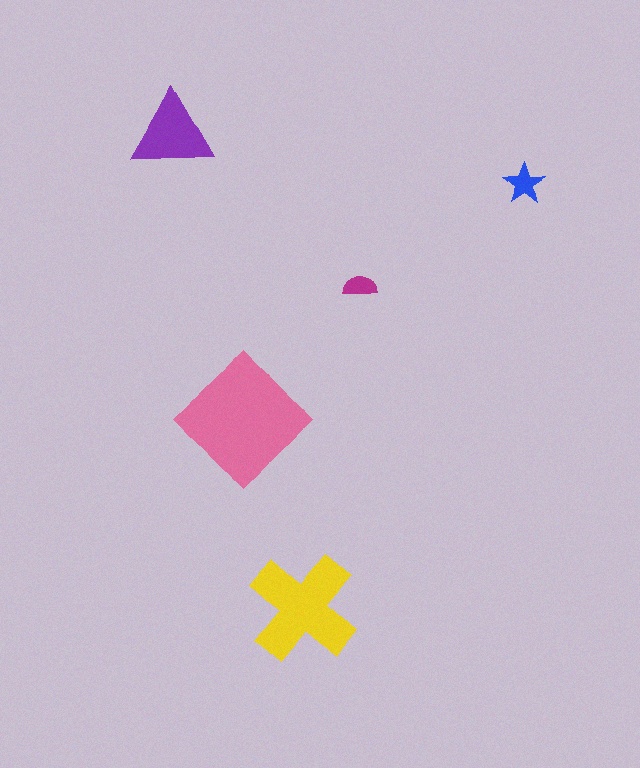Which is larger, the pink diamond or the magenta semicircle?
The pink diamond.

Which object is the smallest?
The magenta semicircle.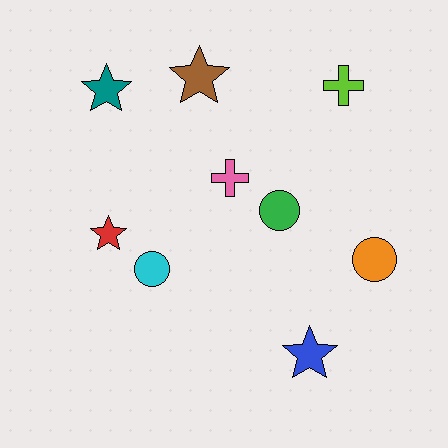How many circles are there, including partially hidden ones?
There are 3 circles.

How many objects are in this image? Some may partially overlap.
There are 9 objects.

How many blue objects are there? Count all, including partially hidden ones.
There is 1 blue object.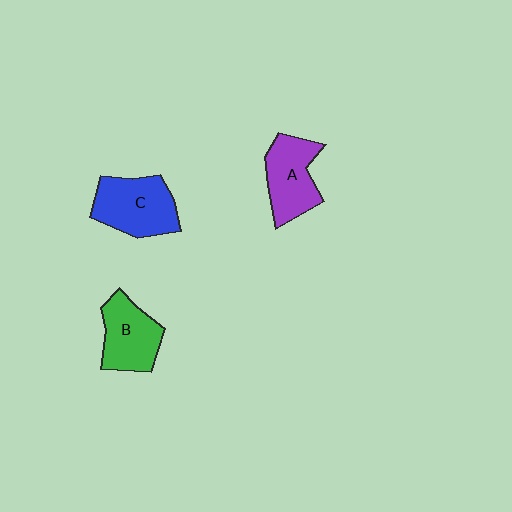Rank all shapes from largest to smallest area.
From largest to smallest: C (blue), A (purple), B (green).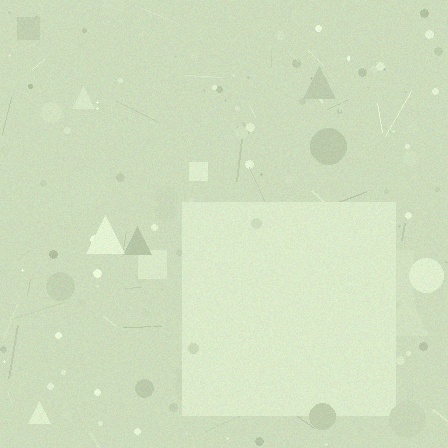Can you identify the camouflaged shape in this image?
The camouflaged shape is a square.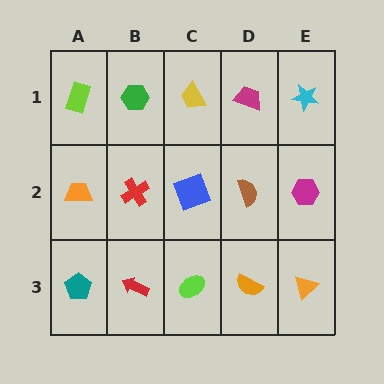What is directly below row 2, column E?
An orange triangle.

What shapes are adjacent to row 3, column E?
A magenta hexagon (row 2, column E), an orange semicircle (row 3, column D).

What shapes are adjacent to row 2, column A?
A lime rectangle (row 1, column A), a teal pentagon (row 3, column A), a red cross (row 2, column B).